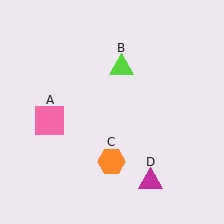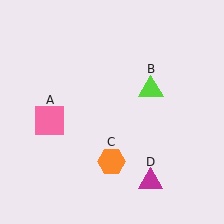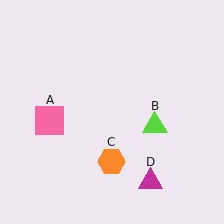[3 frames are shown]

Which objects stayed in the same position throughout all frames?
Pink square (object A) and orange hexagon (object C) and magenta triangle (object D) remained stationary.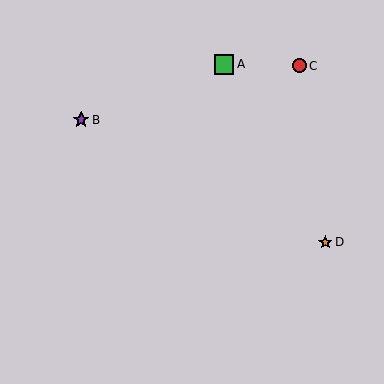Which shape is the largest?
The green square (labeled A) is the largest.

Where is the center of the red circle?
The center of the red circle is at (300, 66).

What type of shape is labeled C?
Shape C is a red circle.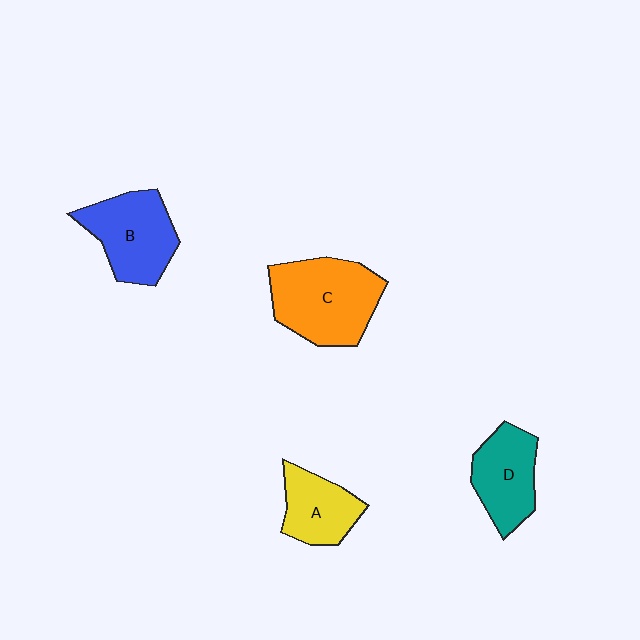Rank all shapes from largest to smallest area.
From largest to smallest: C (orange), B (blue), D (teal), A (yellow).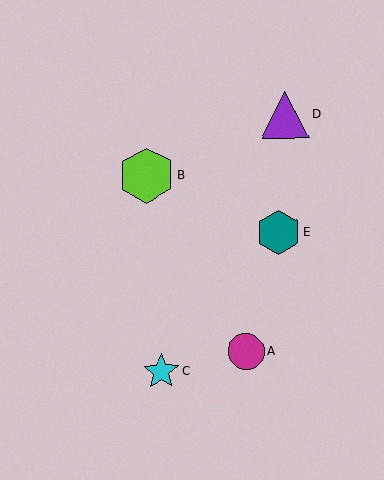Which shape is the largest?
The lime hexagon (labeled B) is the largest.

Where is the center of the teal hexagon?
The center of the teal hexagon is at (278, 232).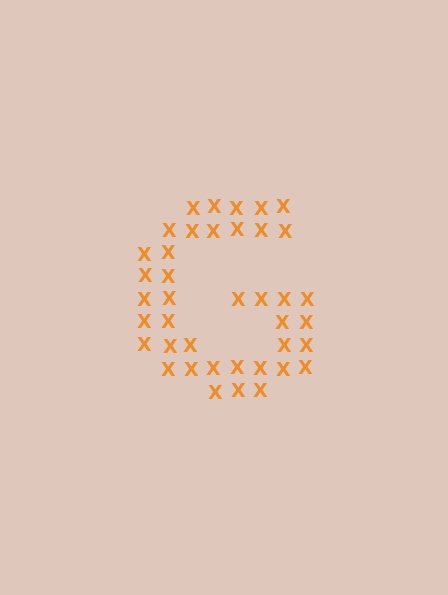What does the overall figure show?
The overall figure shows the letter G.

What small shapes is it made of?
It is made of small letter X's.